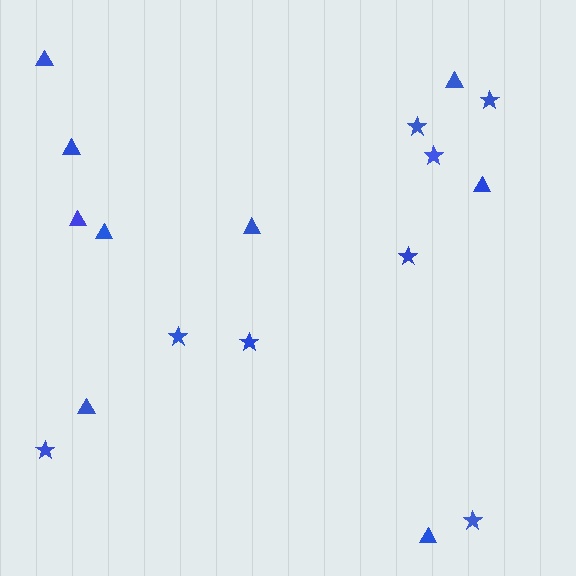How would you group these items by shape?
There are 2 groups: one group of triangles (9) and one group of stars (8).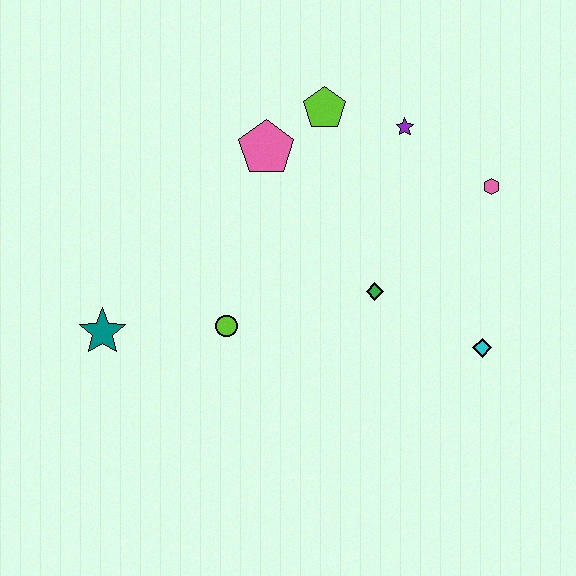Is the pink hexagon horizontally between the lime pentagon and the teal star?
No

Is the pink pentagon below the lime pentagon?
Yes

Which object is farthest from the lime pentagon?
The teal star is farthest from the lime pentagon.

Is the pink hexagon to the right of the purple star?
Yes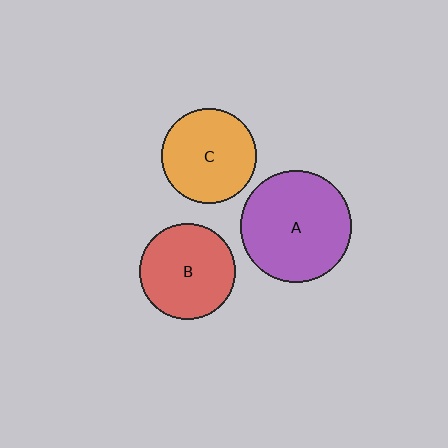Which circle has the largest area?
Circle A (purple).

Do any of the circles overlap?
No, none of the circles overlap.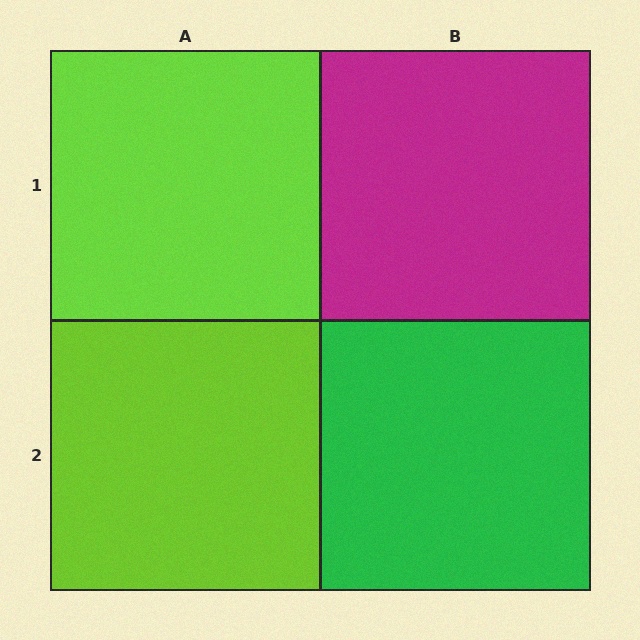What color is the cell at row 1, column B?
Magenta.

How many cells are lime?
2 cells are lime.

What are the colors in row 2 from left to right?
Lime, green.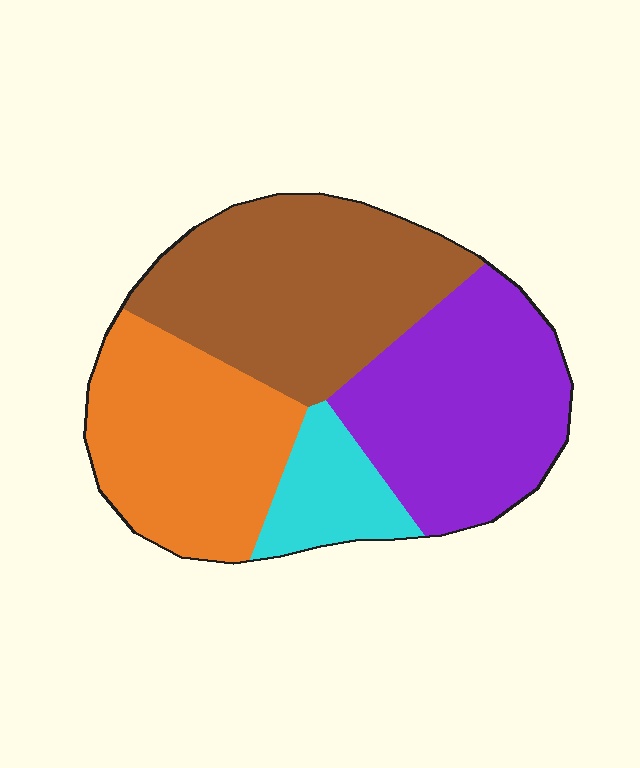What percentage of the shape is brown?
Brown takes up about one third (1/3) of the shape.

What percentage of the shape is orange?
Orange takes up about one quarter (1/4) of the shape.